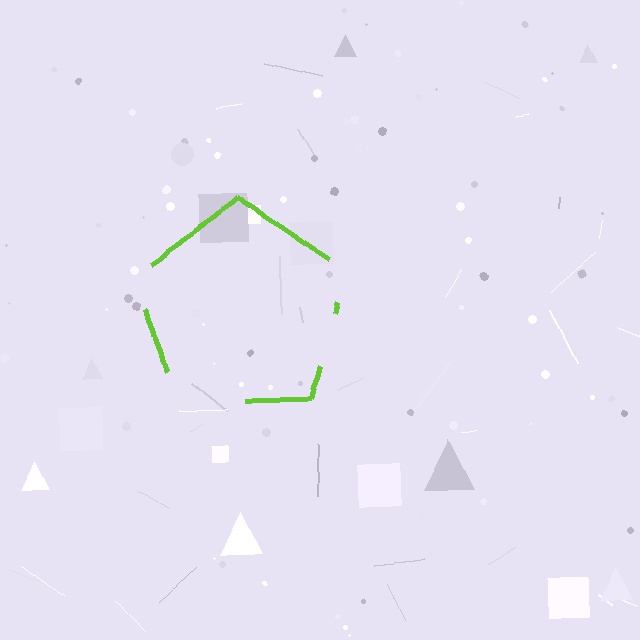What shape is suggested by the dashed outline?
The dashed outline suggests a pentagon.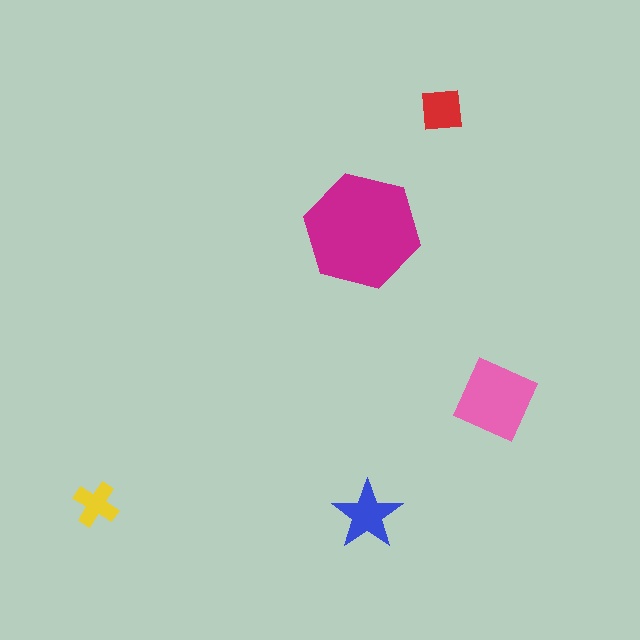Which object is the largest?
The magenta hexagon.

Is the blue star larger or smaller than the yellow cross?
Larger.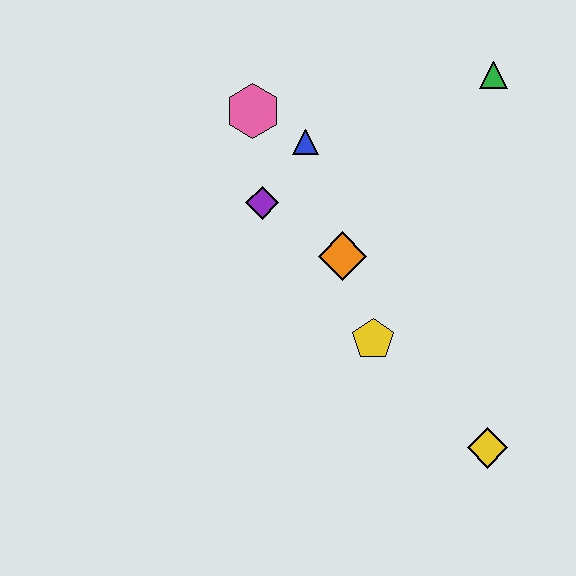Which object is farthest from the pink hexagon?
The yellow diamond is farthest from the pink hexagon.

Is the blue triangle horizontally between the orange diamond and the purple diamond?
Yes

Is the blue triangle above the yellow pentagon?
Yes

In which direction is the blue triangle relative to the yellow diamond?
The blue triangle is above the yellow diamond.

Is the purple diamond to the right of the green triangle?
No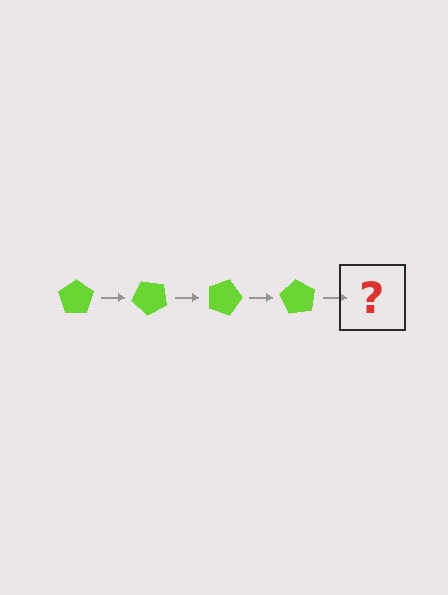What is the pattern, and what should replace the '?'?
The pattern is that the pentagon rotates 45 degrees each step. The '?' should be a lime pentagon rotated 180 degrees.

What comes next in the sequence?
The next element should be a lime pentagon rotated 180 degrees.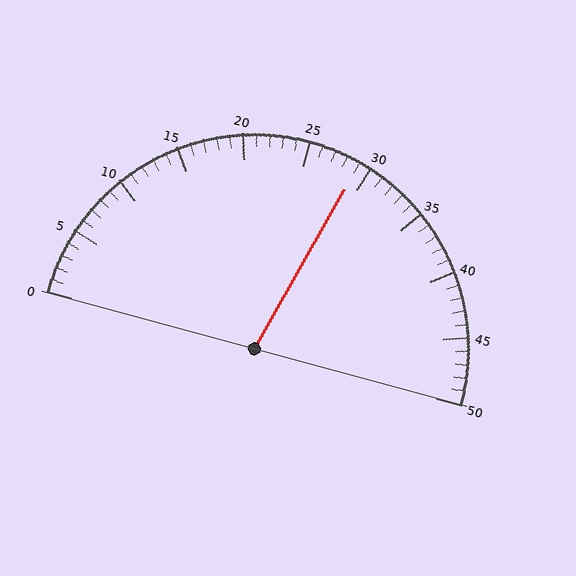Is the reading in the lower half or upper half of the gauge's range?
The reading is in the upper half of the range (0 to 50).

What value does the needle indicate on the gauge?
The needle indicates approximately 29.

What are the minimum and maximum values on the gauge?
The gauge ranges from 0 to 50.